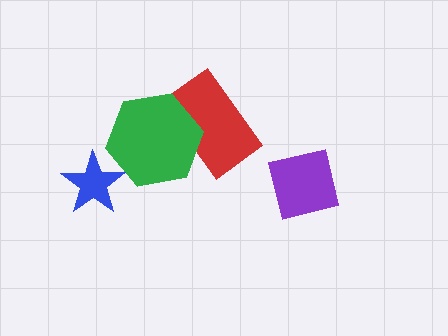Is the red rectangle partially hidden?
Yes, it is partially covered by another shape.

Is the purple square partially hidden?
No, no other shape covers it.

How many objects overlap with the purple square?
0 objects overlap with the purple square.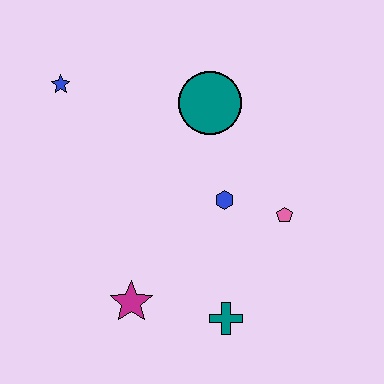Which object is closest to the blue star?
The teal circle is closest to the blue star.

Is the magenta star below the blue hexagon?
Yes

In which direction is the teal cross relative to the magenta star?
The teal cross is to the right of the magenta star.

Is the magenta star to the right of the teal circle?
No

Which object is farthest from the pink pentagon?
The blue star is farthest from the pink pentagon.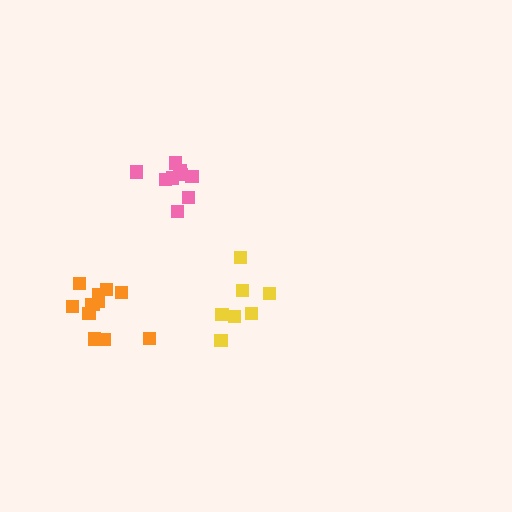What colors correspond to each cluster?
The clusters are colored: yellow, orange, pink.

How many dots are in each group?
Group 1: 7 dots, Group 2: 12 dots, Group 3: 9 dots (28 total).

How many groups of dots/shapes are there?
There are 3 groups.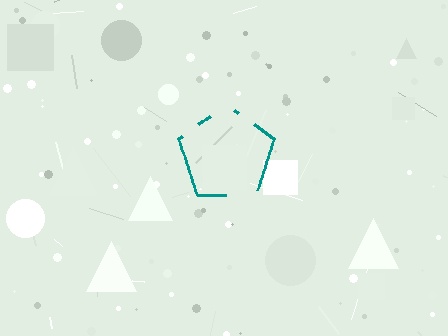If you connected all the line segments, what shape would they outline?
They would outline a pentagon.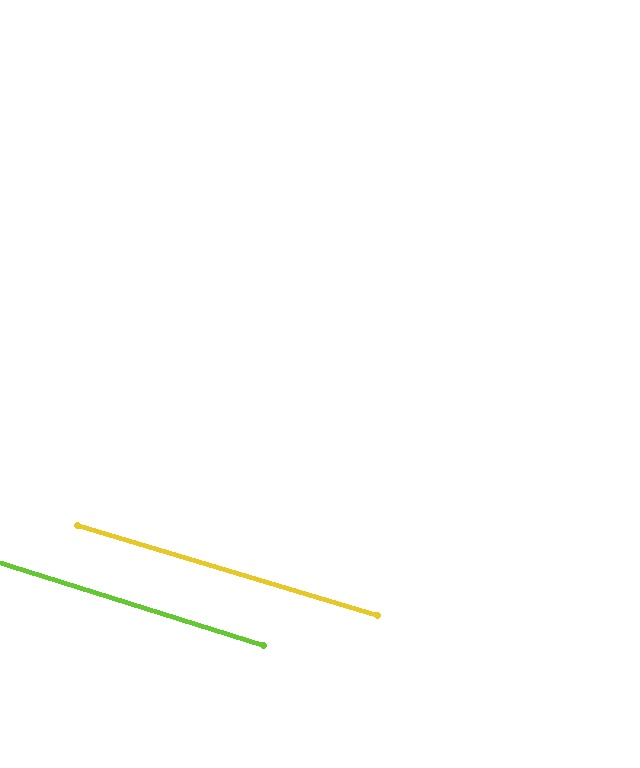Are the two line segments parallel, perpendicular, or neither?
Parallel — their directions differ by only 0.9°.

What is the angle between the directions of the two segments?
Approximately 1 degree.